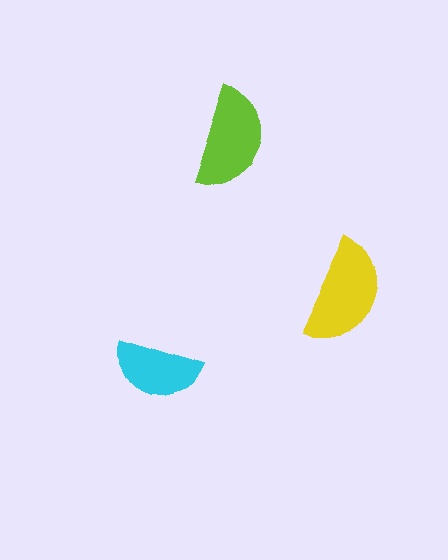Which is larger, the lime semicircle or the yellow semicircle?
The yellow one.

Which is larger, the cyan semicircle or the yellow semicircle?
The yellow one.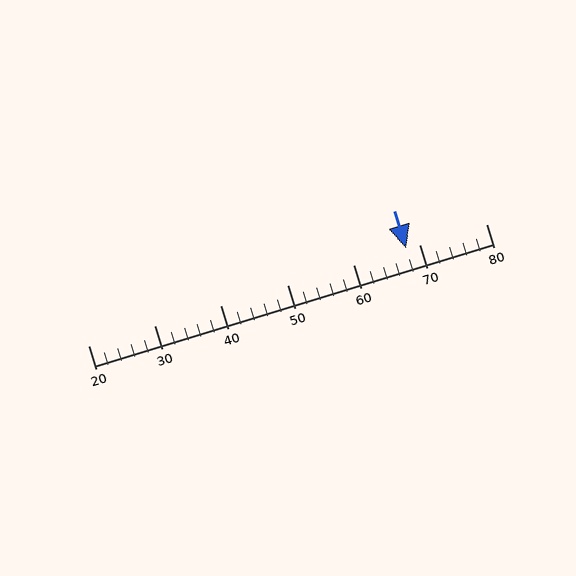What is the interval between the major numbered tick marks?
The major tick marks are spaced 10 units apart.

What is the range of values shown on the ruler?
The ruler shows values from 20 to 80.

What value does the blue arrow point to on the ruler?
The blue arrow points to approximately 68.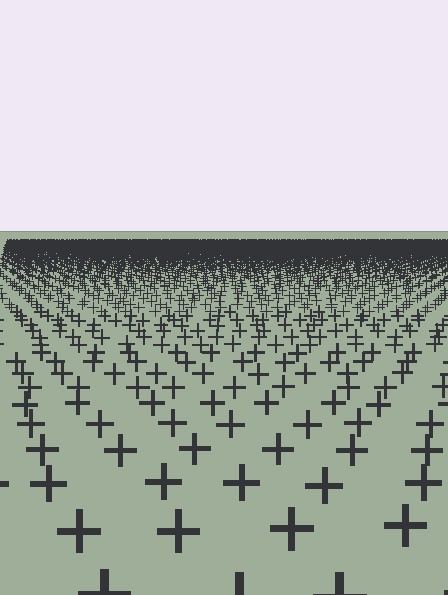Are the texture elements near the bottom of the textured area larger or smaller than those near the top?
Larger. Near the bottom, elements are closer to the viewer and appear at a bigger on-screen size.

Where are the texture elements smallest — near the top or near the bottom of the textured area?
Near the top.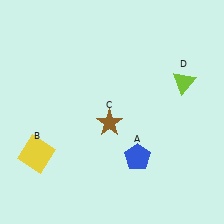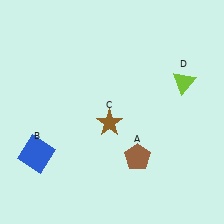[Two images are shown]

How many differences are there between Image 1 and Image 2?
There are 2 differences between the two images.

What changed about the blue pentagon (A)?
In Image 1, A is blue. In Image 2, it changed to brown.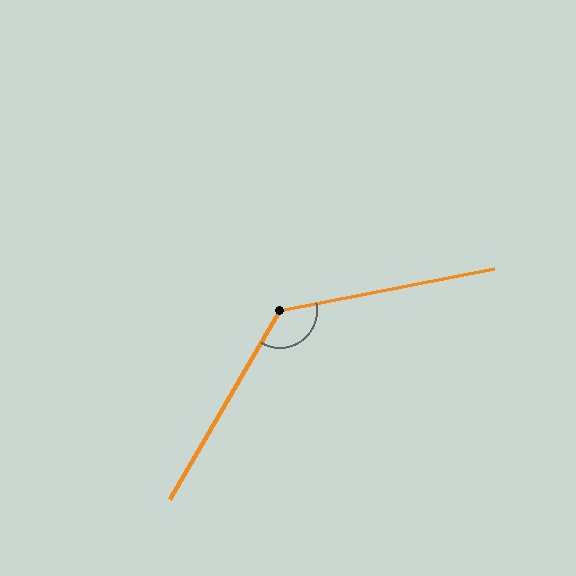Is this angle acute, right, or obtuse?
It is obtuse.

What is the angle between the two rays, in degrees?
Approximately 131 degrees.